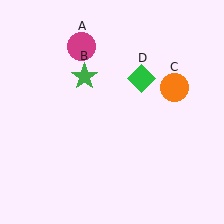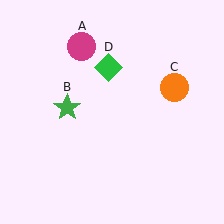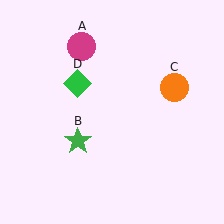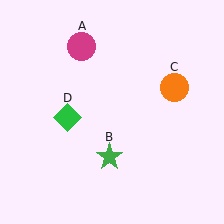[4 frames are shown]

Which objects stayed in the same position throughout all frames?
Magenta circle (object A) and orange circle (object C) remained stationary.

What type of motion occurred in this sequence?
The green star (object B), green diamond (object D) rotated counterclockwise around the center of the scene.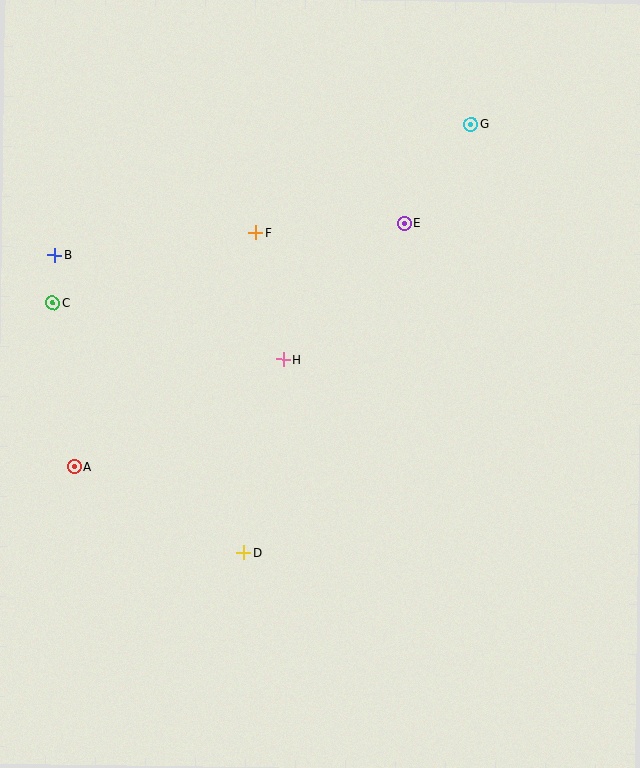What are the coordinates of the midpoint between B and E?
The midpoint between B and E is at (230, 239).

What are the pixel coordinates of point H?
Point H is at (284, 359).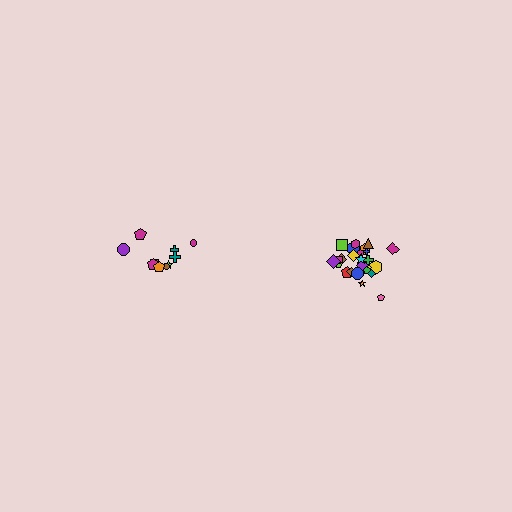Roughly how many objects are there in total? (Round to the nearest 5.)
Roughly 35 objects in total.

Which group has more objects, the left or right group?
The right group.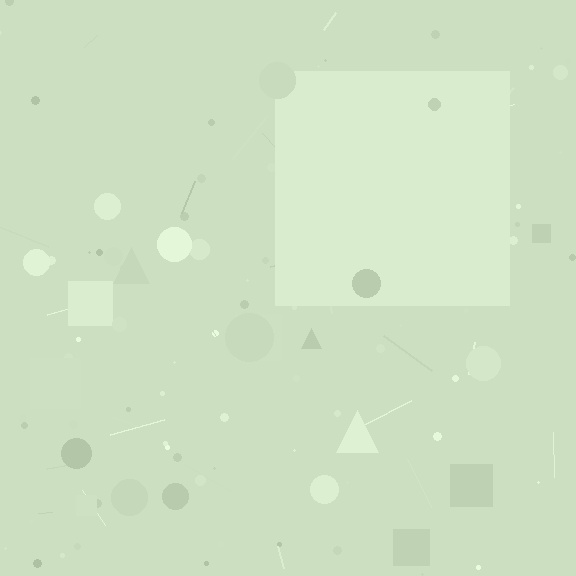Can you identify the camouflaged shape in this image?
The camouflaged shape is a square.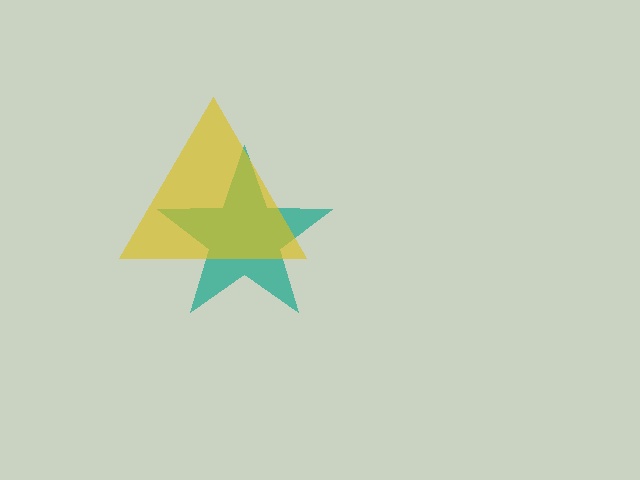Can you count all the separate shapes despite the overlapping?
Yes, there are 2 separate shapes.